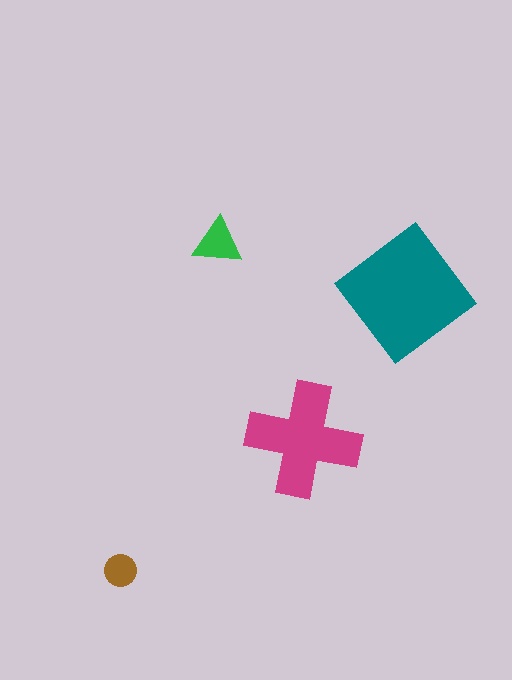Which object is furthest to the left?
The brown circle is leftmost.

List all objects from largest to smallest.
The teal diamond, the magenta cross, the green triangle, the brown circle.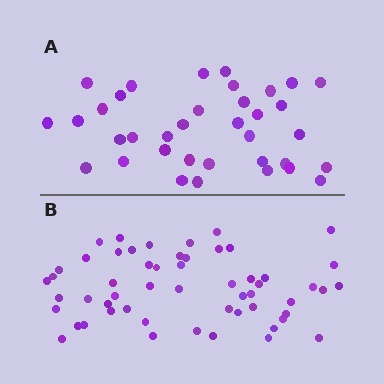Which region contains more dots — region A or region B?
Region B (the bottom region) has more dots.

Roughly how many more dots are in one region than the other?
Region B has approximately 20 more dots than region A.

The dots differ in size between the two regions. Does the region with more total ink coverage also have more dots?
No. Region A has more total ink coverage because its dots are larger, but region B actually contains more individual dots. Total area can be misleading — the number of items is what matters here.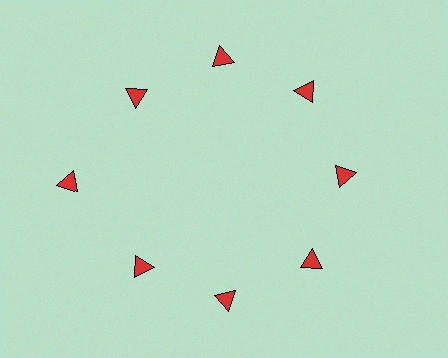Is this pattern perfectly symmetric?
No. The 8 red triangles are arranged in a ring, but one element near the 9 o'clock position is pushed outward from the center, breaking the 8-fold rotational symmetry.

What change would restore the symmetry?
The symmetry would be restored by moving it inward, back onto the ring so that all 8 triangles sit at equal angles and equal distance from the center.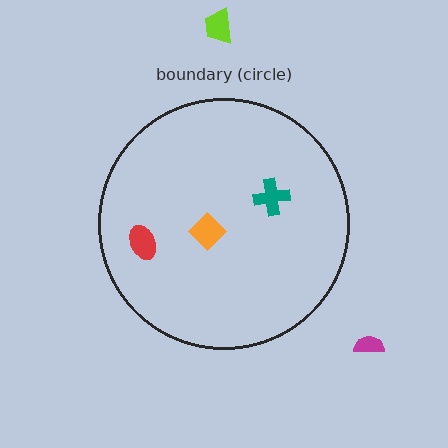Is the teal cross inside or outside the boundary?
Inside.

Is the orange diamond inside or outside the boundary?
Inside.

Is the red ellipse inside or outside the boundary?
Inside.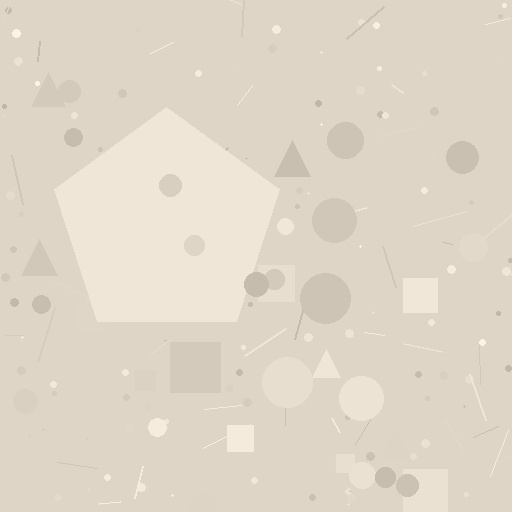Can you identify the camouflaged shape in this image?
The camouflaged shape is a pentagon.